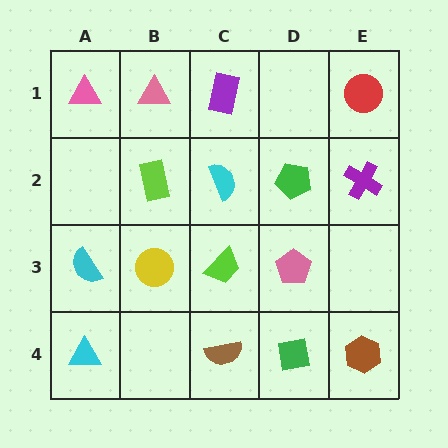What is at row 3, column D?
A pink pentagon.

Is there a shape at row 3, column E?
No, that cell is empty.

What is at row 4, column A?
A cyan triangle.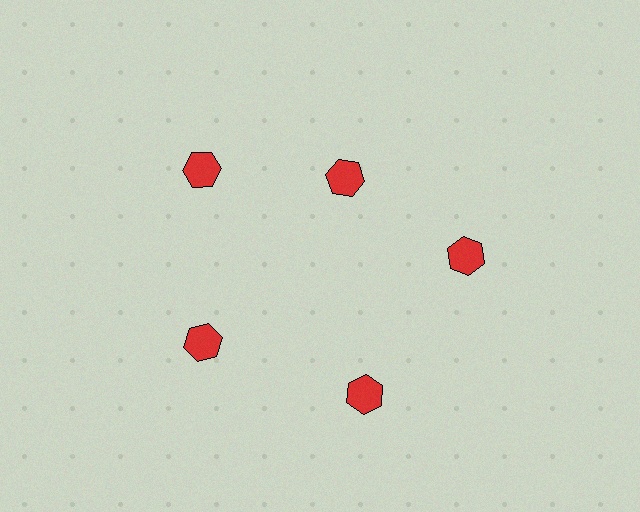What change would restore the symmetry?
The symmetry would be restored by moving it outward, back onto the ring so that all 5 hexagons sit at equal angles and equal distance from the center.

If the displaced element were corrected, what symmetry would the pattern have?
It would have 5-fold rotational symmetry — the pattern would map onto itself every 72 degrees.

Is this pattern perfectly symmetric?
No. The 5 red hexagons are arranged in a ring, but one element near the 1 o'clock position is pulled inward toward the center, breaking the 5-fold rotational symmetry.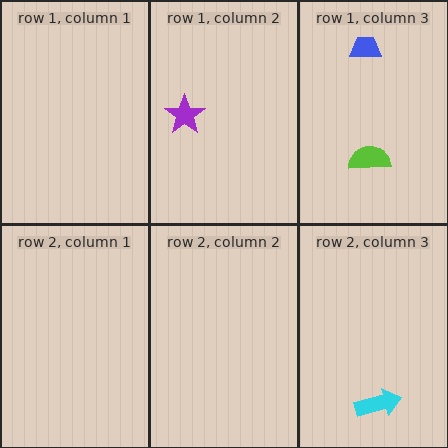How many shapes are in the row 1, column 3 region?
2.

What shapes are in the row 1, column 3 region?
The lime semicircle, the blue trapezoid.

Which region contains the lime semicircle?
The row 1, column 3 region.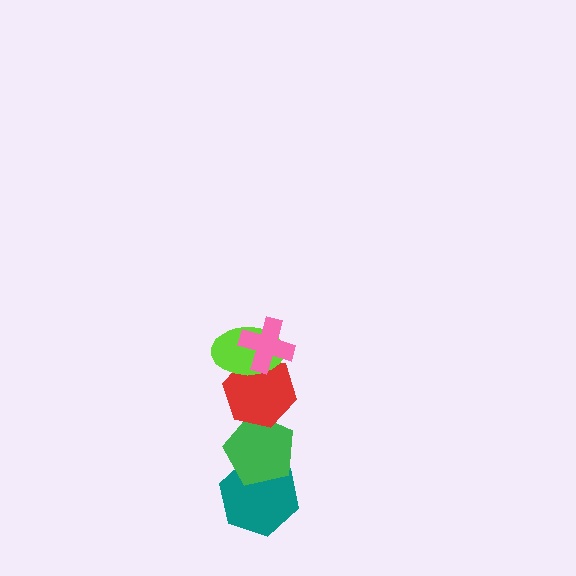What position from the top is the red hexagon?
The red hexagon is 3rd from the top.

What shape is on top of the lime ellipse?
The pink cross is on top of the lime ellipse.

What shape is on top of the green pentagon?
The red hexagon is on top of the green pentagon.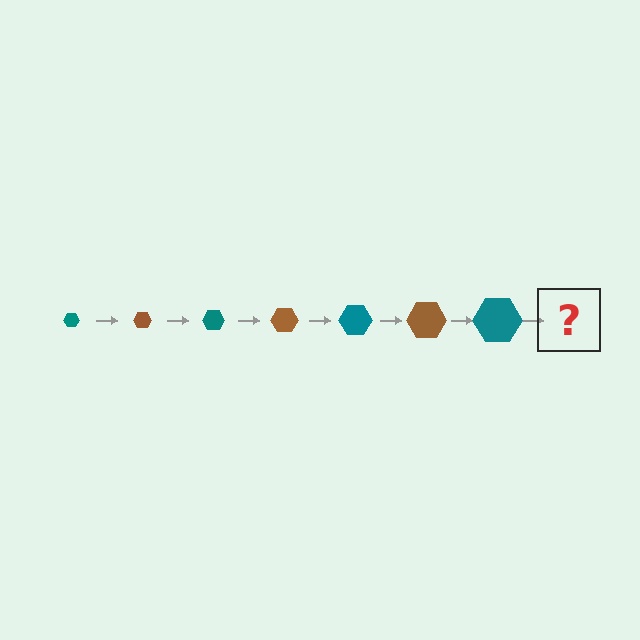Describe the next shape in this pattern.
It should be a brown hexagon, larger than the previous one.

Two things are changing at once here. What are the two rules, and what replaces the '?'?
The two rules are that the hexagon grows larger each step and the color cycles through teal and brown. The '?' should be a brown hexagon, larger than the previous one.